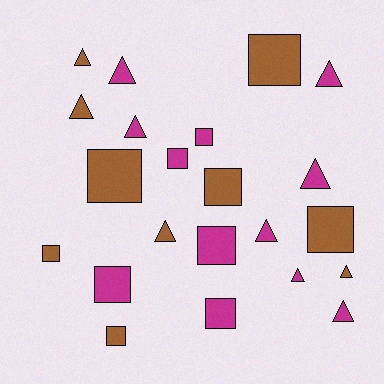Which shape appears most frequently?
Square, with 11 objects.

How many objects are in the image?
There are 22 objects.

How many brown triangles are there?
There are 4 brown triangles.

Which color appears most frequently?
Magenta, with 12 objects.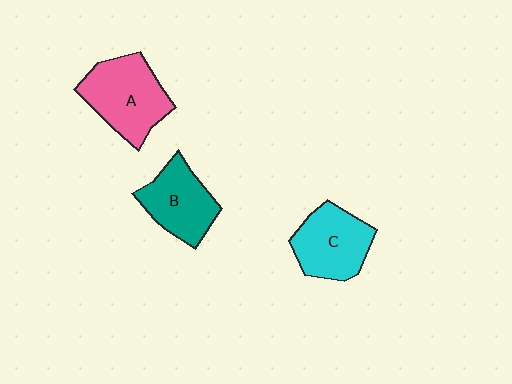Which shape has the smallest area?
Shape B (teal).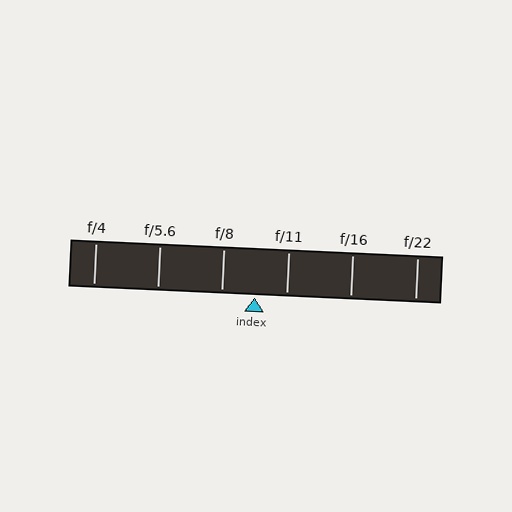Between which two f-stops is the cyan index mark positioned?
The index mark is between f/8 and f/11.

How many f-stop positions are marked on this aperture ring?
There are 6 f-stop positions marked.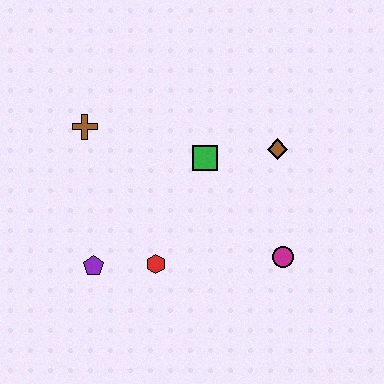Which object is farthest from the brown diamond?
The purple pentagon is farthest from the brown diamond.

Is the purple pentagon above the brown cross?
No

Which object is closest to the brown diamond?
The green square is closest to the brown diamond.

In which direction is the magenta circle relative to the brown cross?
The magenta circle is to the right of the brown cross.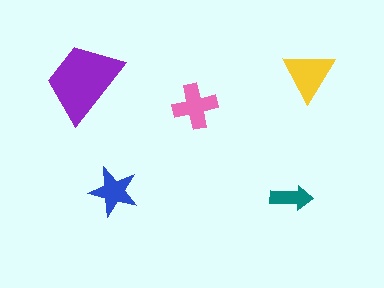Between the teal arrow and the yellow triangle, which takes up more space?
The yellow triangle.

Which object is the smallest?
The teal arrow.